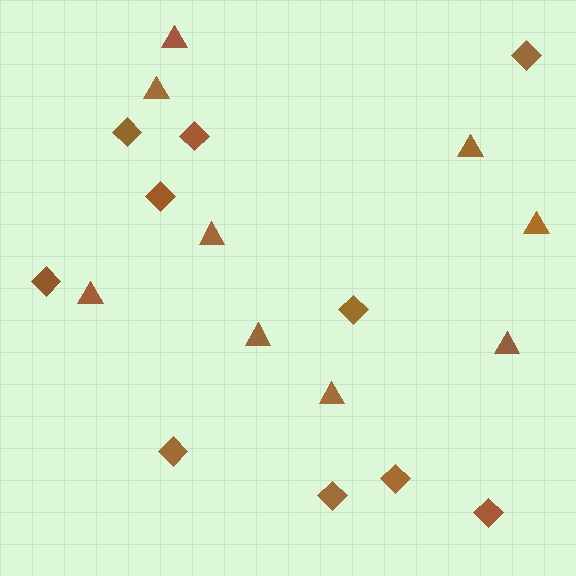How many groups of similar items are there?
There are 2 groups: one group of triangles (9) and one group of diamonds (10).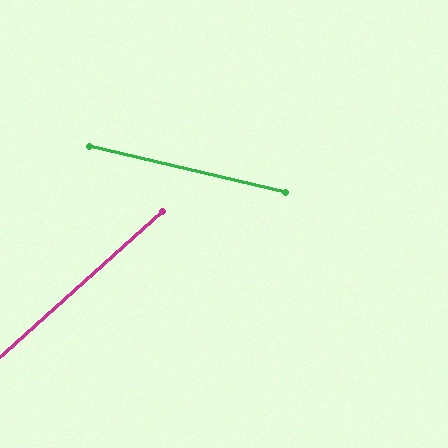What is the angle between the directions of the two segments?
Approximately 55 degrees.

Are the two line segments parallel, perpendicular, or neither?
Neither parallel nor perpendicular — they differ by about 55°.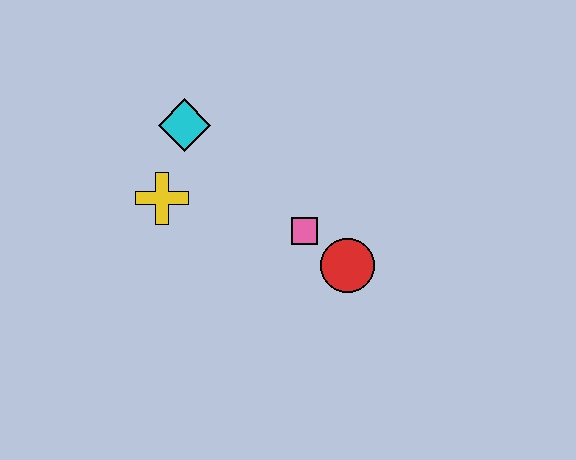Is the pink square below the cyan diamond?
Yes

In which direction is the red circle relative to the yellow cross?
The red circle is to the right of the yellow cross.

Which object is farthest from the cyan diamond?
The red circle is farthest from the cyan diamond.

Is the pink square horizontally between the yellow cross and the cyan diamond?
No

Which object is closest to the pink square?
The red circle is closest to the pink square.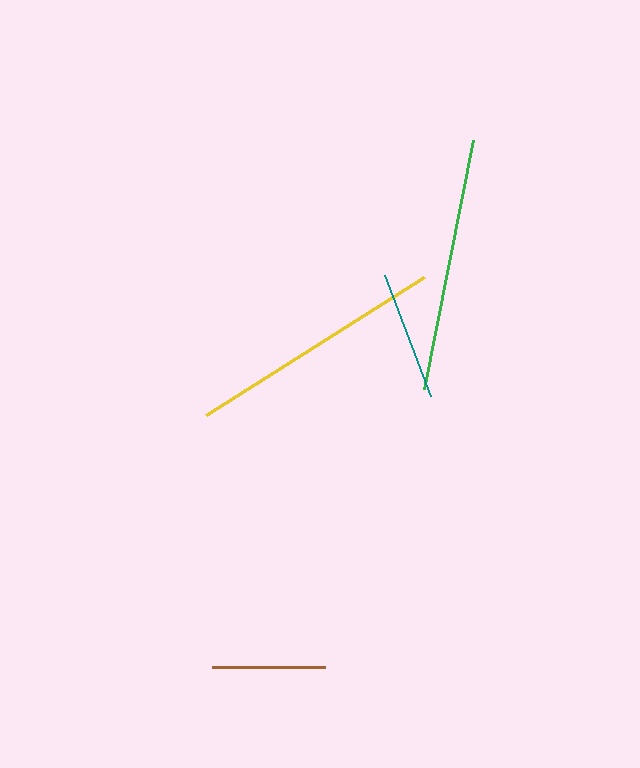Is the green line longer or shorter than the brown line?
The green line is longer than the brown line.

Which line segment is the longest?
The yellow line is the longest at approximately 258 pixels.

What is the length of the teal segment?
The teal segment is approximately 129 pixels long.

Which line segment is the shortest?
The brown line is the shortest at approximately 113 pixels.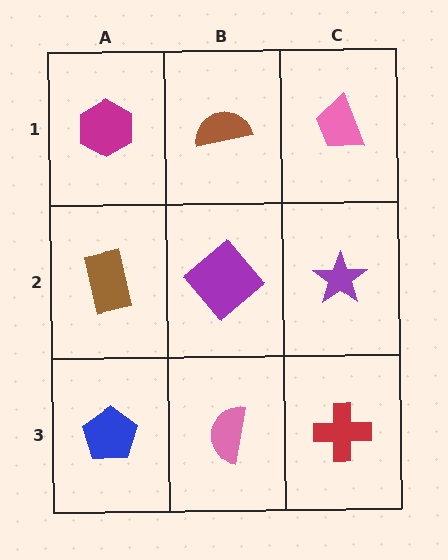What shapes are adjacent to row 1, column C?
A purple star (row 2, column C), a brown semicircle (row 1, column B).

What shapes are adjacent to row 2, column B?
A brown semicircle (row 1, column B), a pink semicircle (row 3, column B), a brown rectangle (row 2, column A), a purple star (row 2, column C).